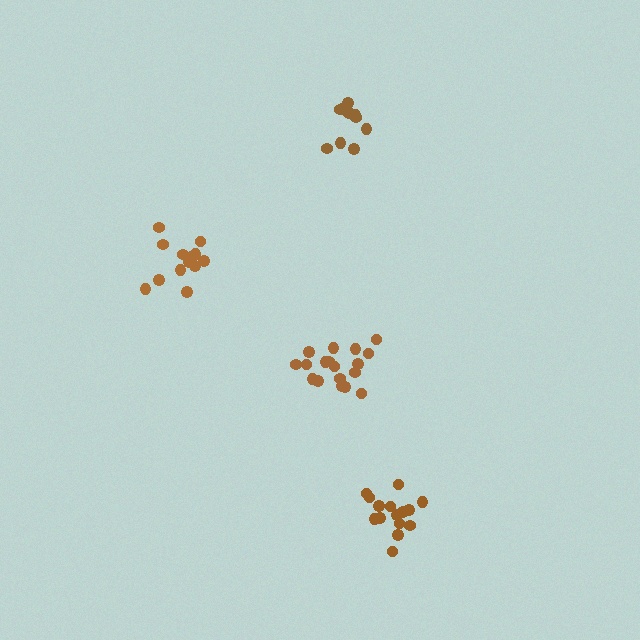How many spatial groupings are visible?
There are 4 spatial groupings.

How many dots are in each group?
Group 1: 13 dots, Group 2: 18 dots, Group 3: 15 dots, Group 4: 12 dots (58 total).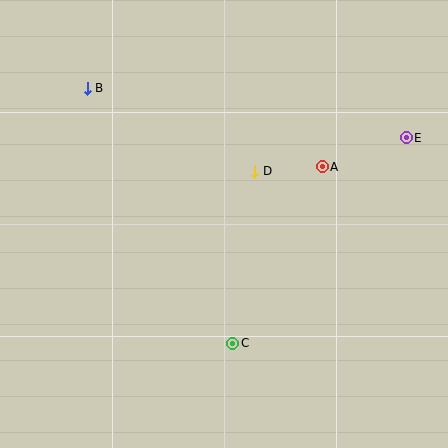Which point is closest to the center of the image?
Point D at (255, 171) is closest to the center.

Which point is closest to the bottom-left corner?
Point C is closest to the bottom-left corner.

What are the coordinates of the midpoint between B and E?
The midpoint between B and E is at (247, 113).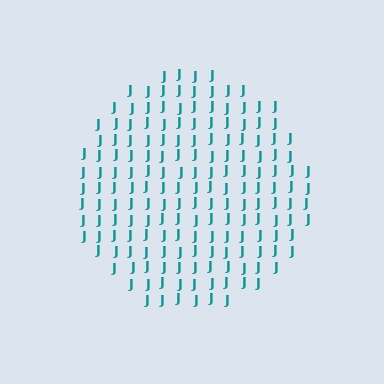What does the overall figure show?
The overall figure shows a circle.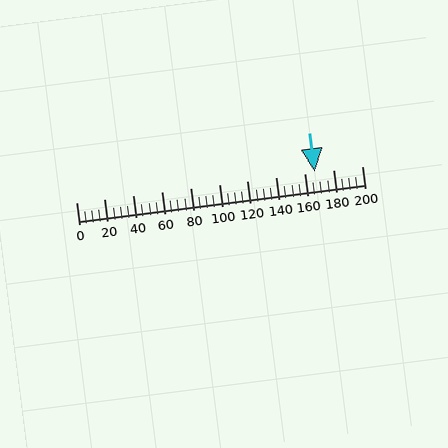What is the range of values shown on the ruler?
The ruler shows values from 0 to 200.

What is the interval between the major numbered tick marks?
The major tick marks are spaced 20 units apart.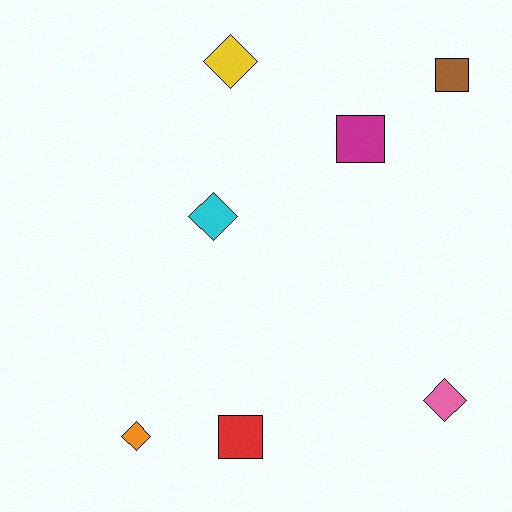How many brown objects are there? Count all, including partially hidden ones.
There is 1 brown object.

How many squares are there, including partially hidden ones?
There are 3 squares.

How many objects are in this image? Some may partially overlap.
There are 7 objects.